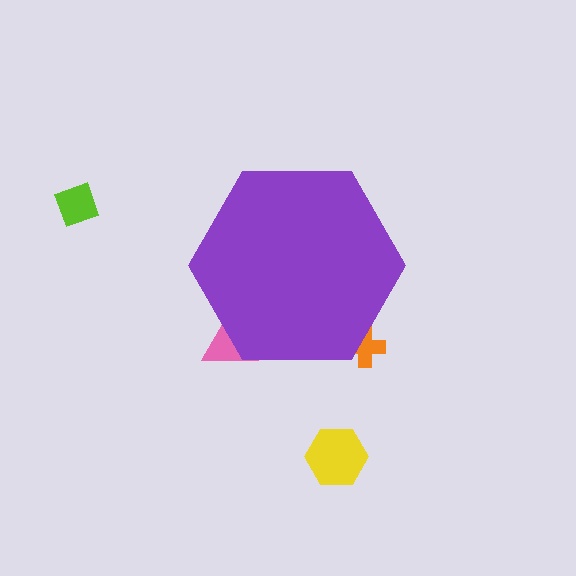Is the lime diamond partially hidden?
No, the lime diamond is fully visible.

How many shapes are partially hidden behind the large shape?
2 shapes are partially hidden.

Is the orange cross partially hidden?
Yes, the orange cross is partially hidden behind the purple hexagon.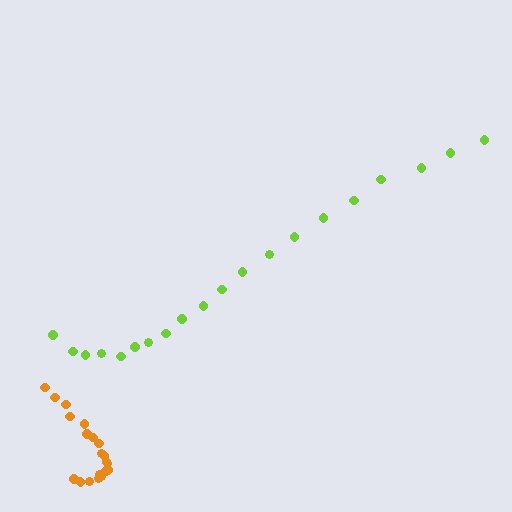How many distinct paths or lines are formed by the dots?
There are 2 distinct paths.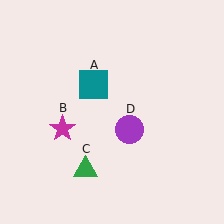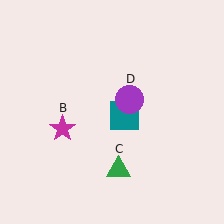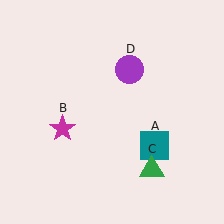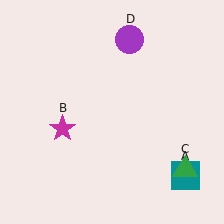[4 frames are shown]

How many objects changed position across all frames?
3 objects changed position: teal square (object A), green triangle (object C), purple circle (object D).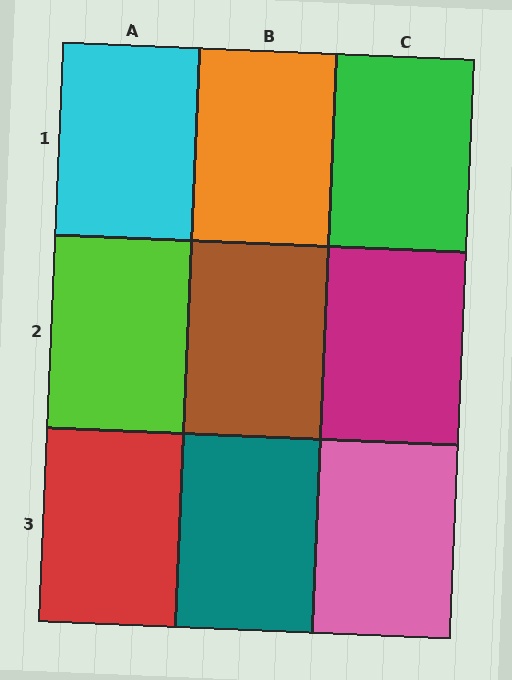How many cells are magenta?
1 cell is magenta.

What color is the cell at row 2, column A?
Lime.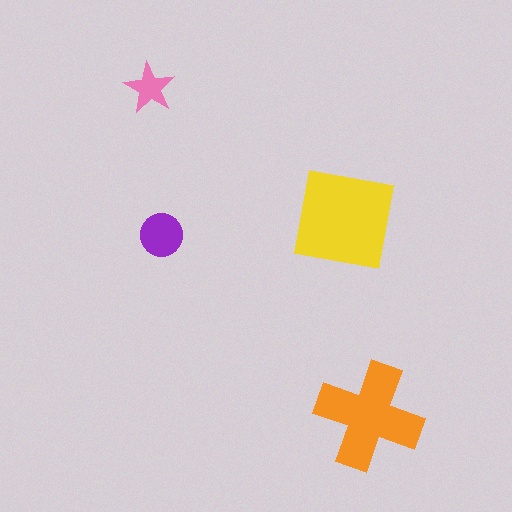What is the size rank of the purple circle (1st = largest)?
3rd.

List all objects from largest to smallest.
The yellow square, the orange cross, the purple circle, the pink star.